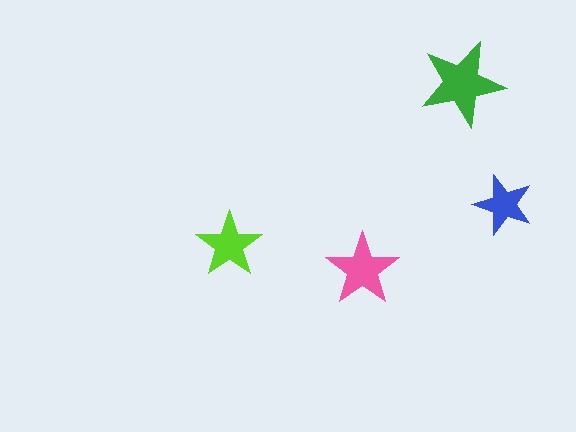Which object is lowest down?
The pink star is bottommost.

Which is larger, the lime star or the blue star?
The lime one.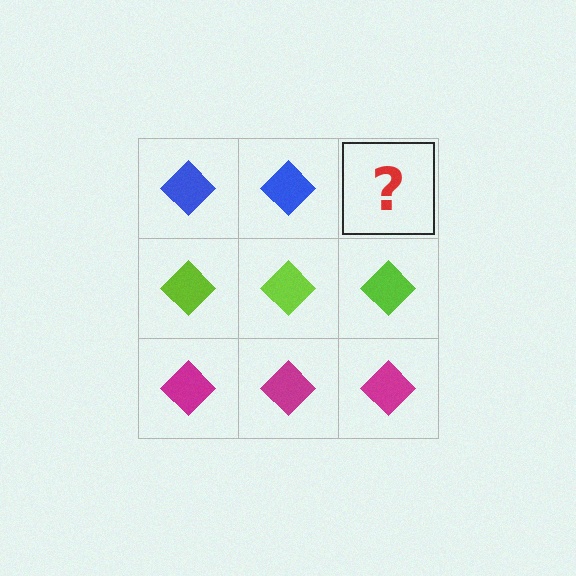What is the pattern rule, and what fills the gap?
The rule is that each row has a consistent color. The gap should be filled with a blue diamond.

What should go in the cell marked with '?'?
The missing cell should contain a blue diamond.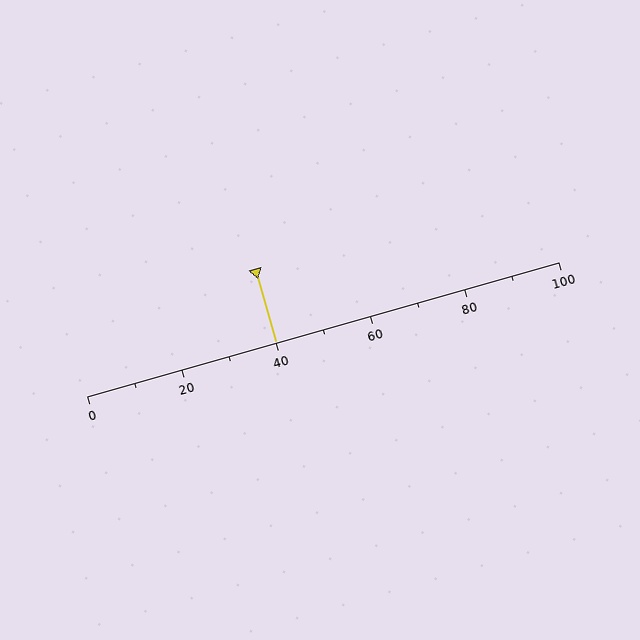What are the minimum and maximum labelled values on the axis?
The axis runs from 0 to 100.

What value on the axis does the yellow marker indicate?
The marker indicates approximately 40.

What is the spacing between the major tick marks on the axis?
The major ticks are spaced 20 apart.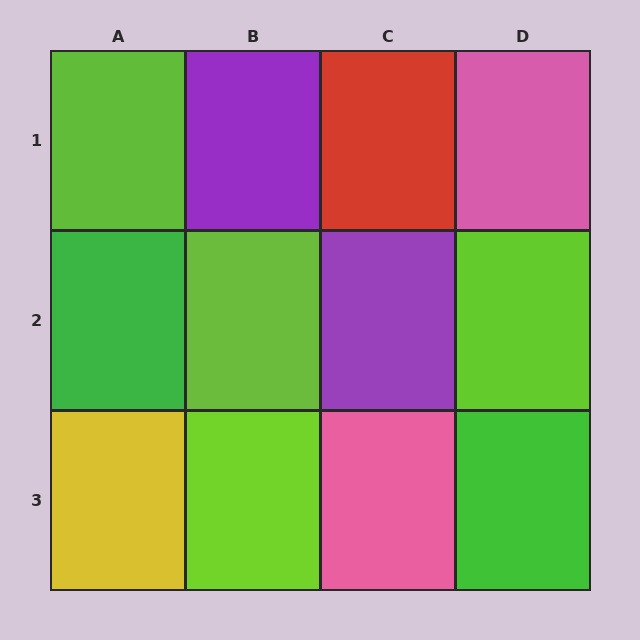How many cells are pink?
2 cells are pink.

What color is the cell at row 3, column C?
Pink.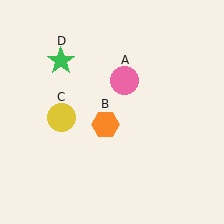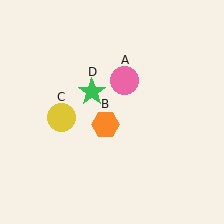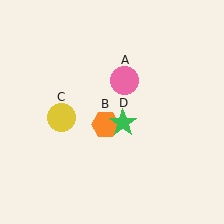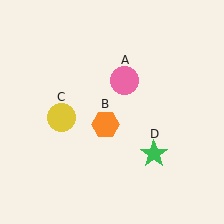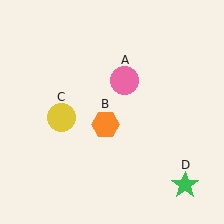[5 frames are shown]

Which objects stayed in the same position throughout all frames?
Pink circle (object A) and orange hexagon (object B) and yellow circle (object C) remained stationary.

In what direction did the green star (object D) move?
The green star (object D) moved down and to the right.